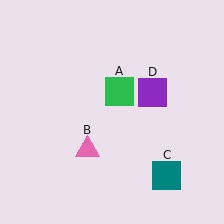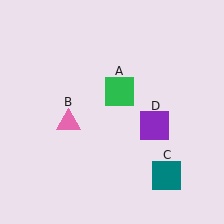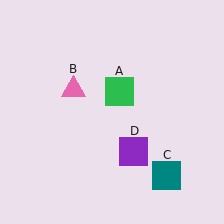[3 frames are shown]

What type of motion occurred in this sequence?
The pink triangle (object B), purple square (object D) rotated clockwise around the center of the scene.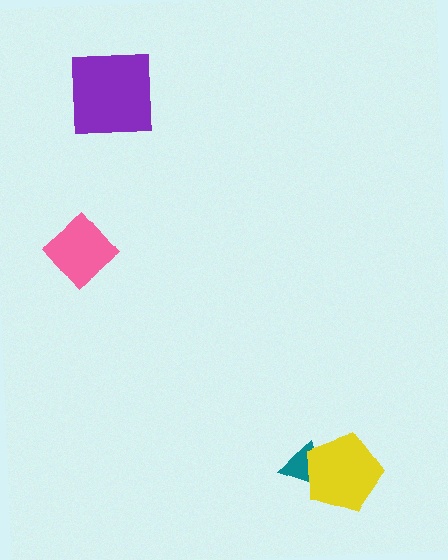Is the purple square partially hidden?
No, no other shape covers it.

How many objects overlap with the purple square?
0 objects overlap with the purple square.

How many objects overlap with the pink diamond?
0 objects overlap with the pink diamond.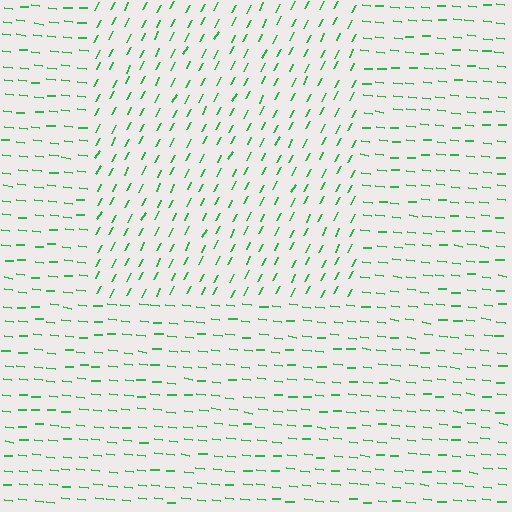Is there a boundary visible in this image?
Yes, there is a texture boundary formed by a change in line orientation.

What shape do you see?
I see a rectangle.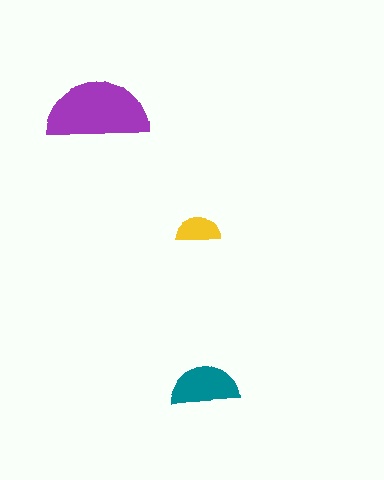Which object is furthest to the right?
The teal semicircle is rightmost.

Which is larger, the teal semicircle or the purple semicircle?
The purple one.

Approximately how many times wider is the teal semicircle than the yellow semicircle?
About 1.5 times wider.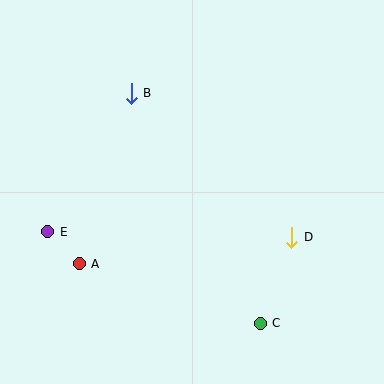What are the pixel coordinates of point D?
Point D is at (292, 237).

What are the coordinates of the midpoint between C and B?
The midpoint between C and B is at (196, 208).